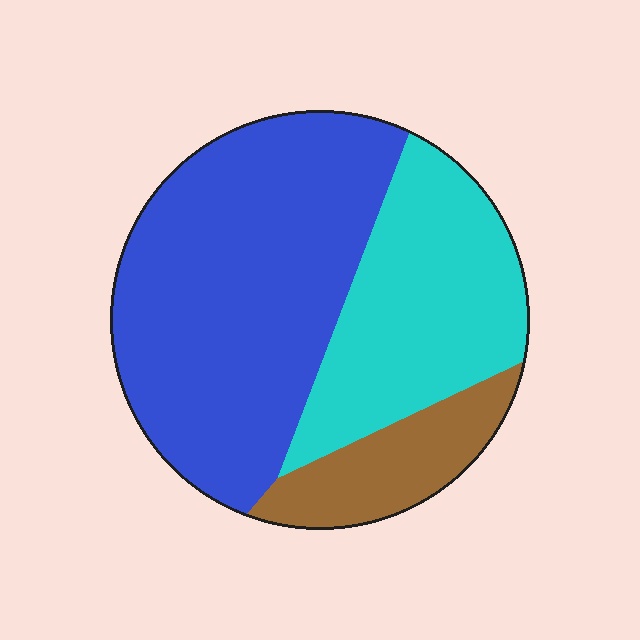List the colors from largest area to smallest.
From largest to smallest: blue, cyan, brown.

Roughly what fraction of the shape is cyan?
Cyan covers 31% of the shape.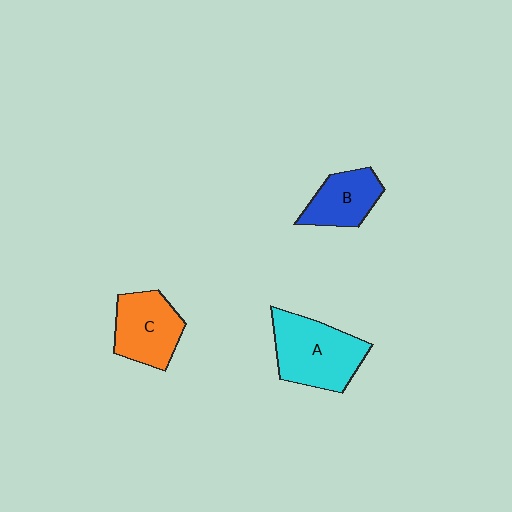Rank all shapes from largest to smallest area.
From largest to smallest: A (cyan), C (orange), B (blue).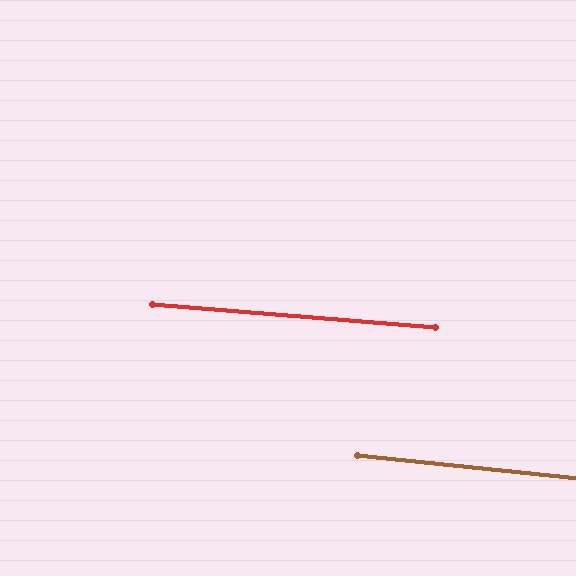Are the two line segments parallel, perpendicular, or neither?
Parallel — their directions differ by only 1.3°.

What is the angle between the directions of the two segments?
Approximately 1 degree.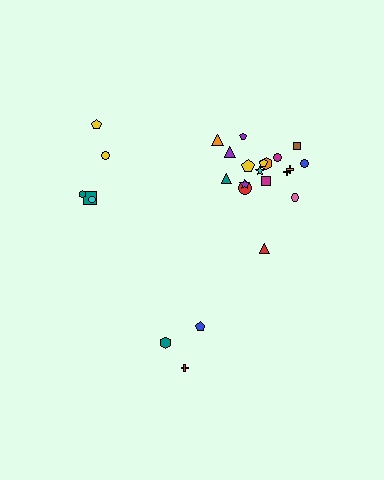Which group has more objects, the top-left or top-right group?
The top-right group.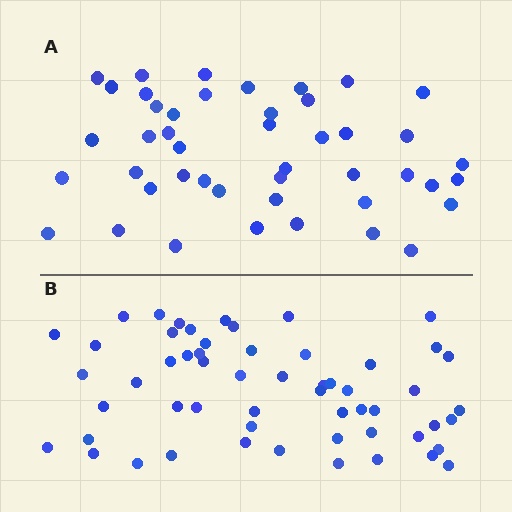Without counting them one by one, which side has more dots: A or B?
Region B (the bottom region) has more dots.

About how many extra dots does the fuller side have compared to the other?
Region B has roughly 12 or so more dots than region A.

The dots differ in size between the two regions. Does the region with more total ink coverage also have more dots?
No. Region A has more total ink coverage because its dots are larger, but region B actually contains more individual dots. Total area can be misleading — the number of items is what matters here.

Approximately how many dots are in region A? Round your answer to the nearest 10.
About 40 dots. (The exact count is 45, which rounds to 40.)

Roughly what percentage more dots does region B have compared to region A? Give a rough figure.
About 25% more.